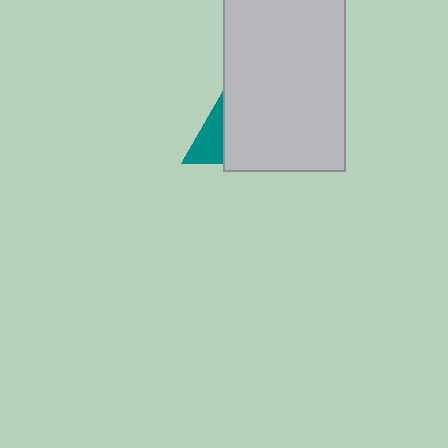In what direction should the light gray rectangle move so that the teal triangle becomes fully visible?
The light gray rectangle should move right. That is the shortest direction to clear the overlap and leave the teal triangle fully visible.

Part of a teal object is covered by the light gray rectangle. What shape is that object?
It is a triangle.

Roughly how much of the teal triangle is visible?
A small part of it is visible (roughly 41%).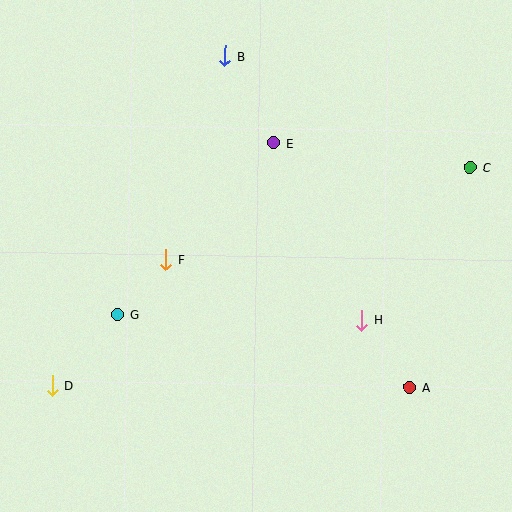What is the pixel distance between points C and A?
The distance between C and A is 228 pixels.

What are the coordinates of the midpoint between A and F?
The midpoint between A and F is at (288, 324).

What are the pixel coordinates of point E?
Point E is at (274, 143).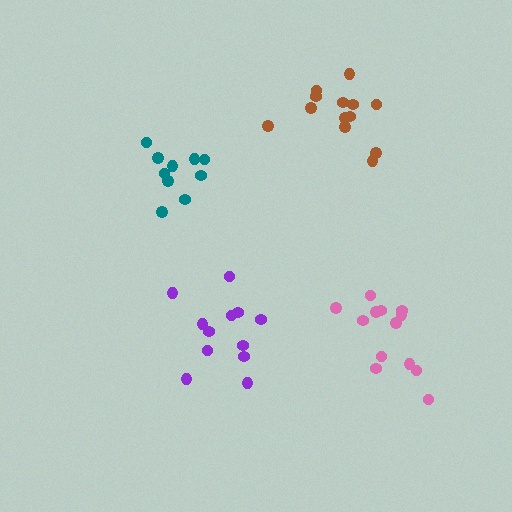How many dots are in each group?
Group 1: 10 dots, Group 2: 13 dots, Group 3: 12 dots, Group 4: 13 dots (48 total).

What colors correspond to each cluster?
The clusters are colored: teal, pink, purple, brown.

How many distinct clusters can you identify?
There are 4 distinct clusters.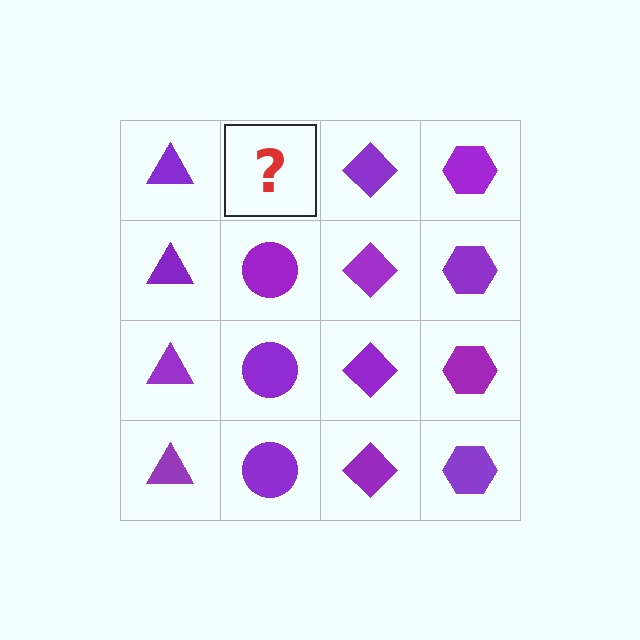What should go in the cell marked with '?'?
The missing cell should contain a purple circle.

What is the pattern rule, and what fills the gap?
The rule is that each column has a consistent shape. The gap should be filled with a purple circle.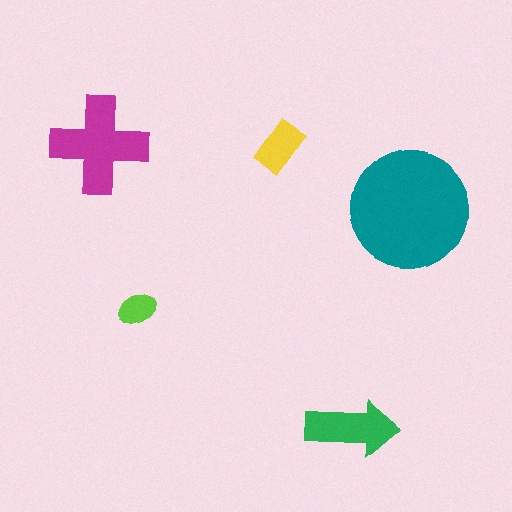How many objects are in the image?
There are 5 objects in the image.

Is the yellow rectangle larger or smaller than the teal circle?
Smaller.